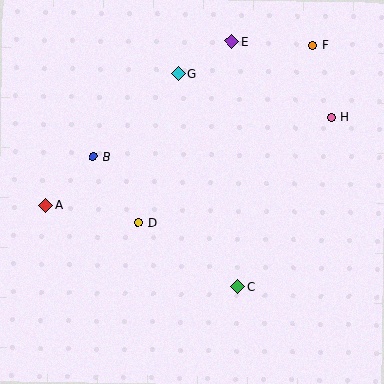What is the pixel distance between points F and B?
The distance between F and B is 246 pixels.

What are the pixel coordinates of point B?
Point B is at (93, 156).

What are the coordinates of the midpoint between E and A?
The midpoint between E and A is at (139, 123).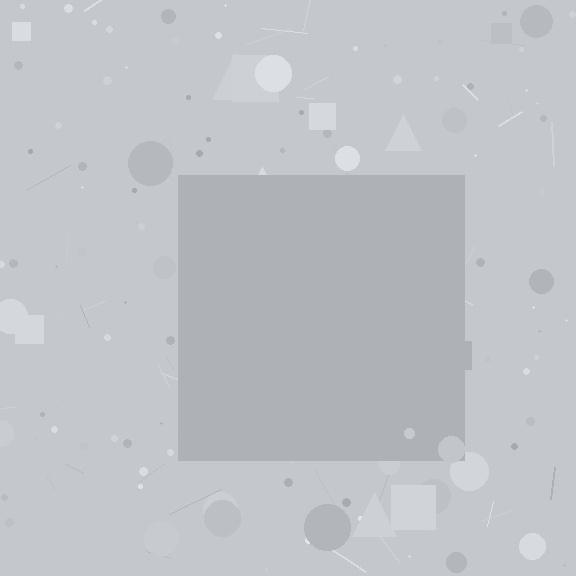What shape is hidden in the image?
A square is hidden in the image.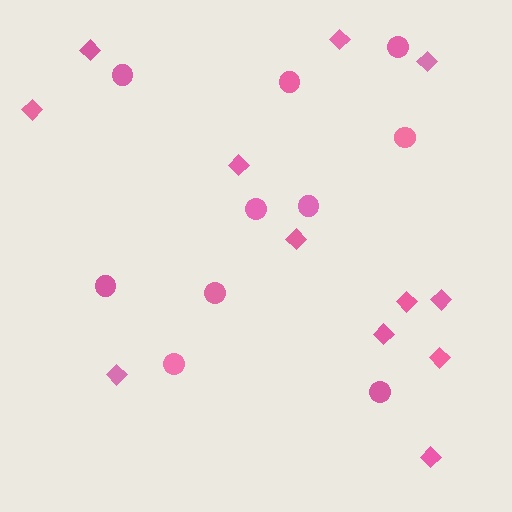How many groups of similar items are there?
There are 2 groups: one group of circles (10) and one group of diamonds (12).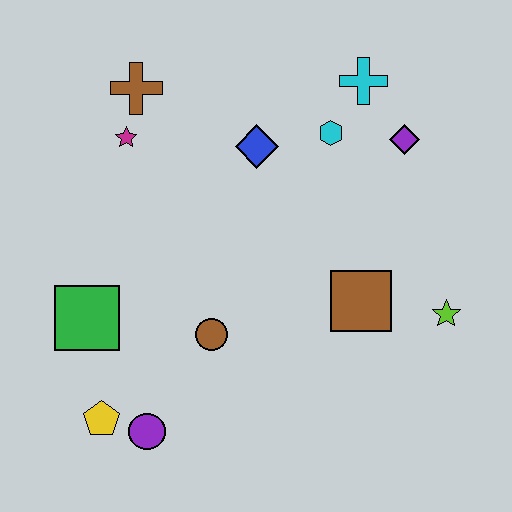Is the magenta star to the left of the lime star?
Yes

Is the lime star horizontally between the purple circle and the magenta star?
No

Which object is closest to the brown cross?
The magenta star is closest to the brown cross.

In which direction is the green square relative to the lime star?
The green square is to the left of the lime star.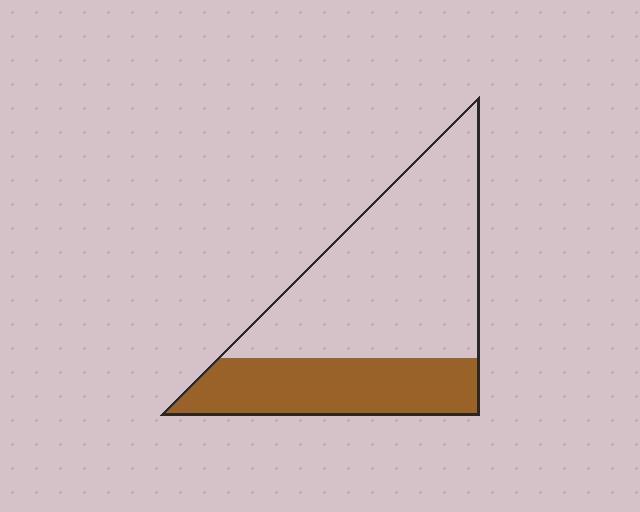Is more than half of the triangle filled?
No.